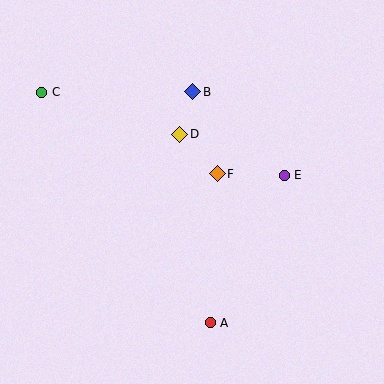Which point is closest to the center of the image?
Point F at (217, 174) is closest to the center.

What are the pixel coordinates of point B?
Point B is at (193, 92).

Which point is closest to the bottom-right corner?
Point A is closest to the bottom-right corner.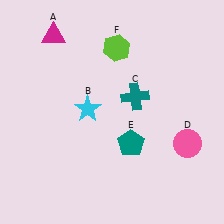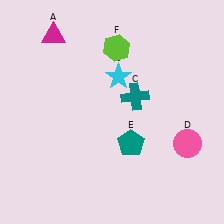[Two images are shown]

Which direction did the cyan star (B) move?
The cyan star (B) moved up.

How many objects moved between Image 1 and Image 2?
1 object moved between the two images.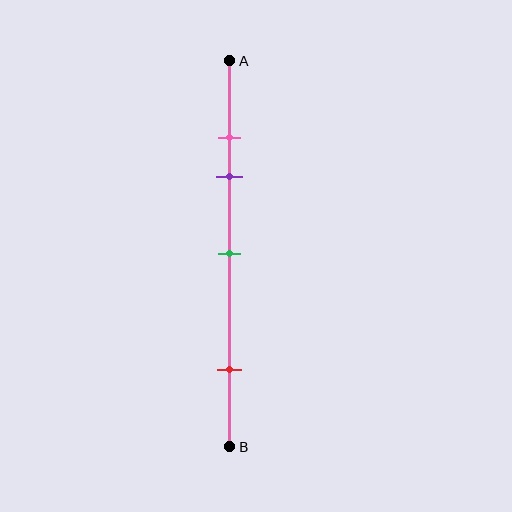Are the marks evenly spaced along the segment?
No, the marks are not evenly spaced.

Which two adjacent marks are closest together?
The pink and purple marks are the closest adjacent pair.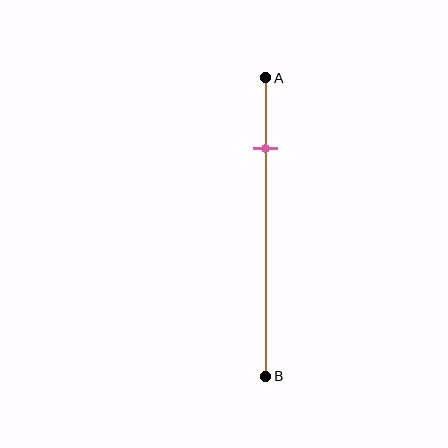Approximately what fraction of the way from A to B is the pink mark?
The pink mark is approximately 25% of the way from A to B.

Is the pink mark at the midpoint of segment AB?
No, the mark is at about 25% from A, not at the 50% midpoint.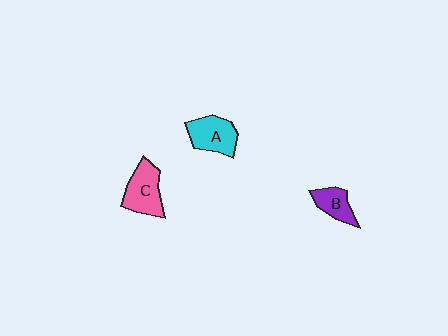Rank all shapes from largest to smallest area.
From largest to smallest: C (pink), A (cyan), B (purple).